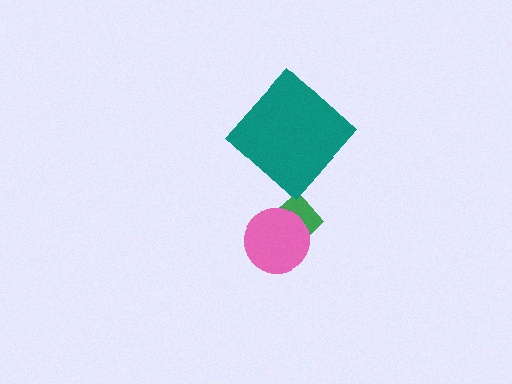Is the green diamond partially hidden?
Yes, it is partially covered by another shape.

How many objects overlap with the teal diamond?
0 objects overlap with the teal diamond.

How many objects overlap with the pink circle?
1 object overlaps with the pink circle.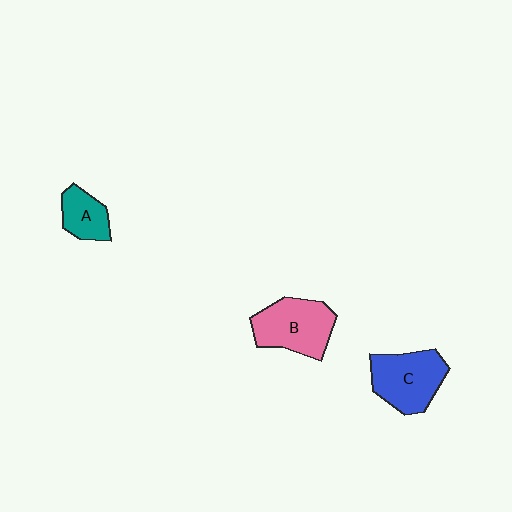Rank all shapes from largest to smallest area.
From largest to smallest: B (pink), C (blue), A (teal).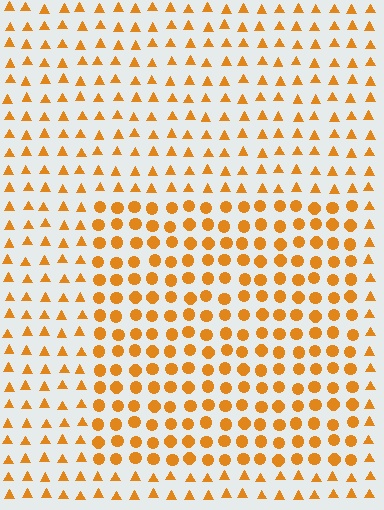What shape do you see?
I see a rectangle.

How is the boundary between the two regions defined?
The boundary is defined by a change in element shape: circles inside vs. triangles outside. All elements share the same color and spacing.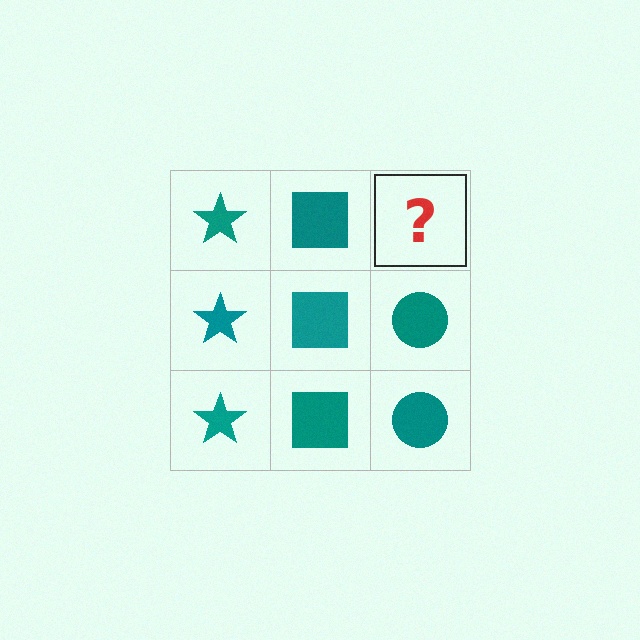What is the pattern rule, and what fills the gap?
The rule is that each column has a consistent shape. The gap should be filled with a teal circle.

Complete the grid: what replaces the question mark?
The question mark should be replaced with a teal circle.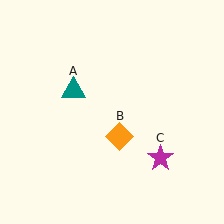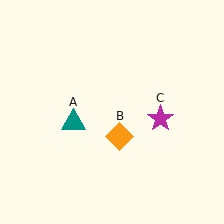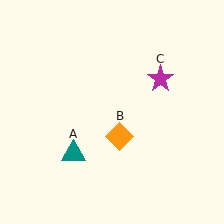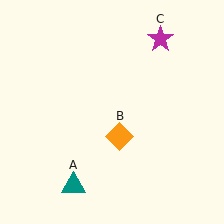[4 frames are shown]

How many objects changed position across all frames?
2 objects changed position: teal triangle (object A), magenta star (object C).